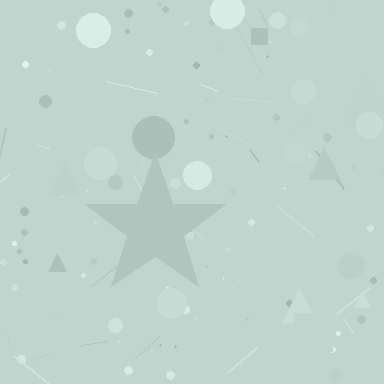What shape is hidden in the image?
A star is hidden in the image.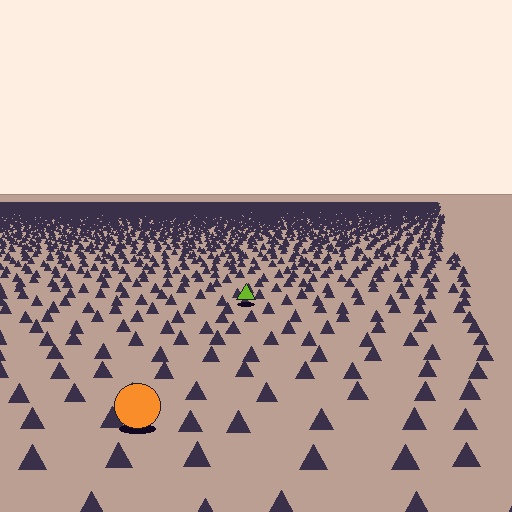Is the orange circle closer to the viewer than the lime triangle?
Yes. The orange circle is closer — you can tell from the texture gradient: the ground texture is coarser near it.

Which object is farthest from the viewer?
The lime triangle is farthest from the viewer. It appears smaller and the ground texture around it is denser.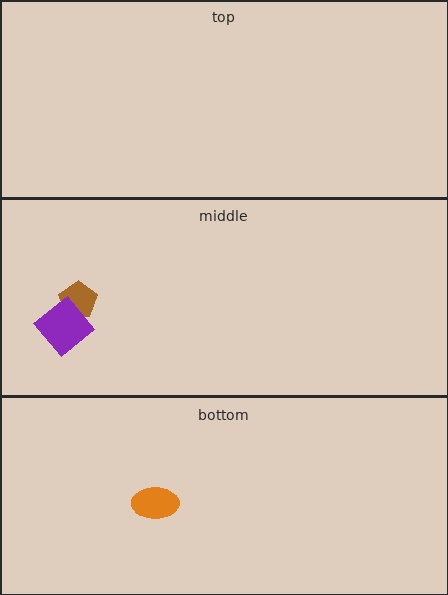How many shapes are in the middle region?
2.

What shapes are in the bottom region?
The orange ellipse.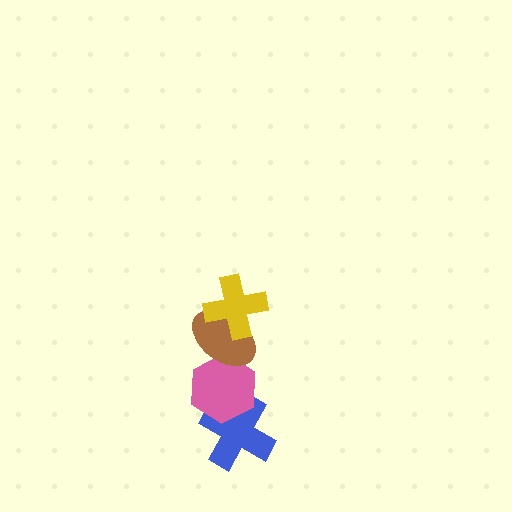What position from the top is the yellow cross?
The yellow cross is 1st from the top.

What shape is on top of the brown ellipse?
The yellow cross is on top of the brown ellipse.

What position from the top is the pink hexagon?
The pink hexagon is 3rd from the top.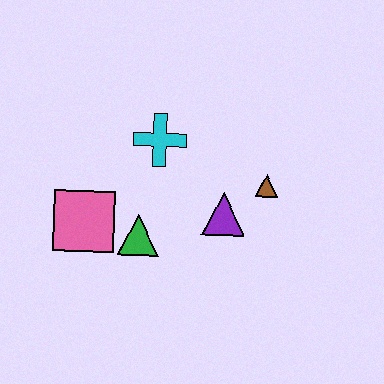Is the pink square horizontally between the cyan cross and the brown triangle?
No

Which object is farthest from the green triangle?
The brown triangle is farthest from the green triangle.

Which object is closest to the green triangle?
The pink square is closest to the green triangle.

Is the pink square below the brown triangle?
Yes